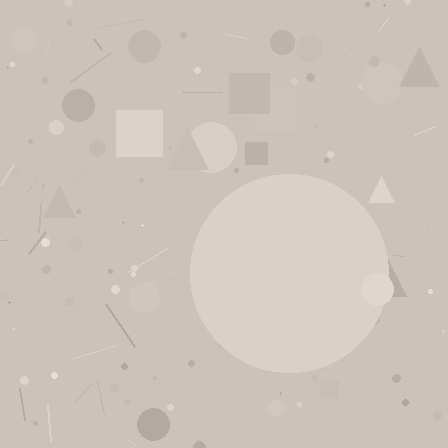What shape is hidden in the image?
A circle is hidden in the image.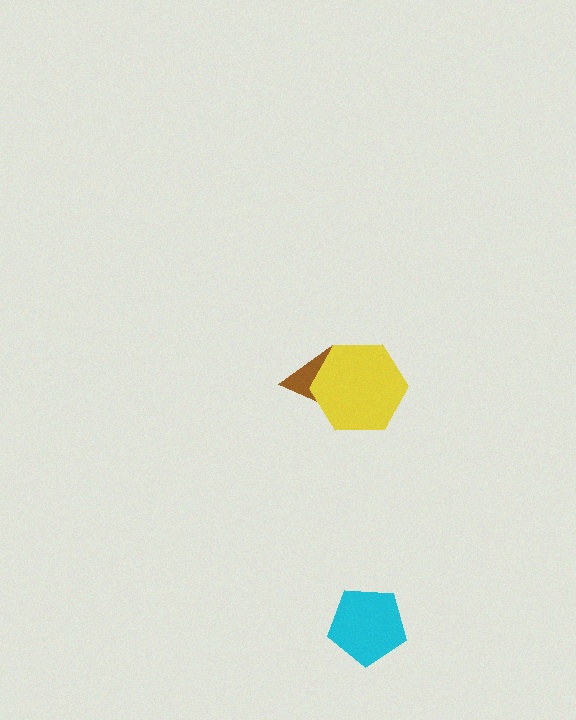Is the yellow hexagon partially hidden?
No, no other shape covers it.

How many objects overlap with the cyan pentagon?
0 objects overlap with the cyan pentagon.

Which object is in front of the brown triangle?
The yellow hexagon is in front of the brown triangle.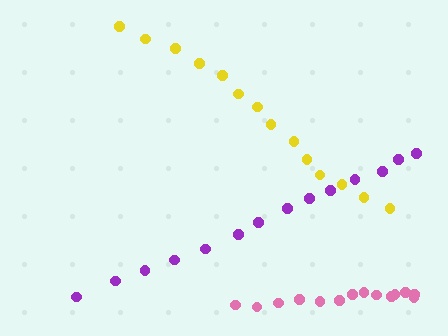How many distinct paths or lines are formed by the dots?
There are 3 distinct paths.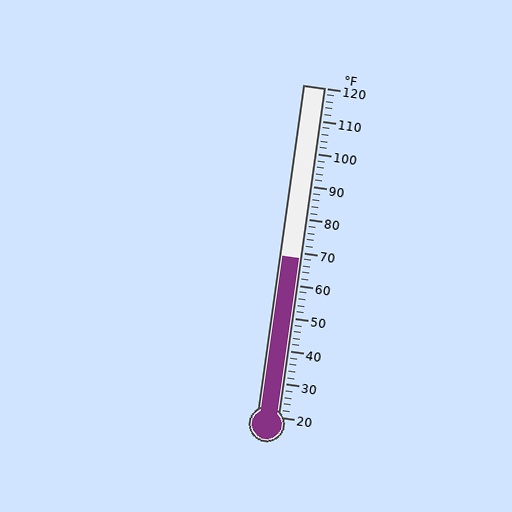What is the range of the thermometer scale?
The thermometer scale ranges from 20°F to 120°F.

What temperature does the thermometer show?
The thermometer shows approximately 68°F.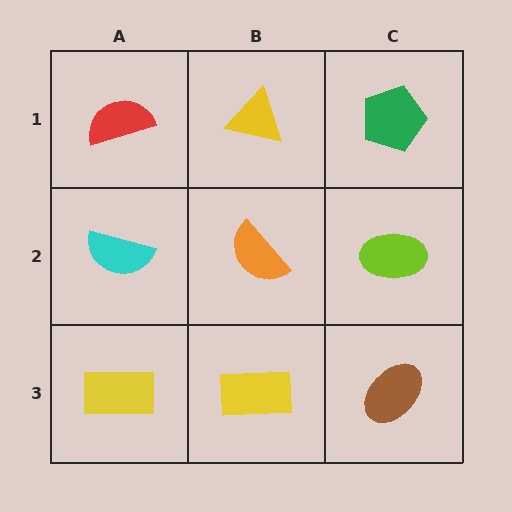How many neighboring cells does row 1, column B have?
3.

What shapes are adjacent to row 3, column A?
A cyan semicircle (row 2, column A), a yellow rectangle (row 3, column B).